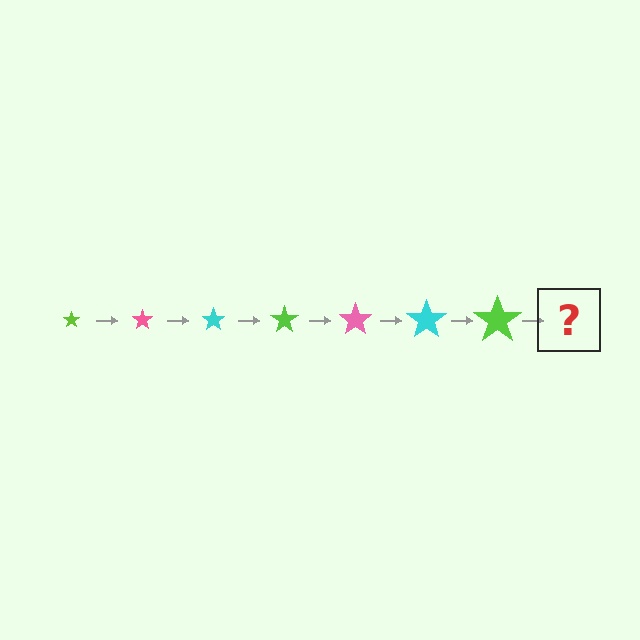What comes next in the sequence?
The next element should be a pink star, larger than the previous one.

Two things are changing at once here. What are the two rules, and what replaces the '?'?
The two rules are that the star grows larger each step and the color cycles through lime, pink, and cyan. The '?' should be a pink star, larger than the previous one.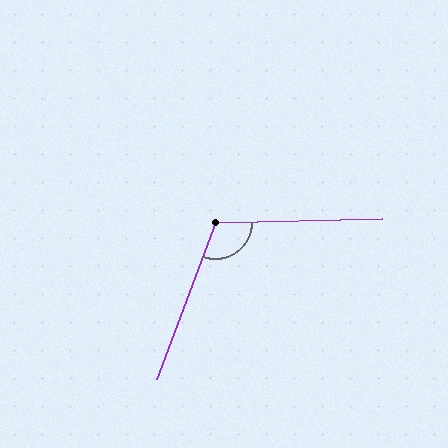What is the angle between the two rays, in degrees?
Approximately 112 degrees.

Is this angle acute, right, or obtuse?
It is obtuse.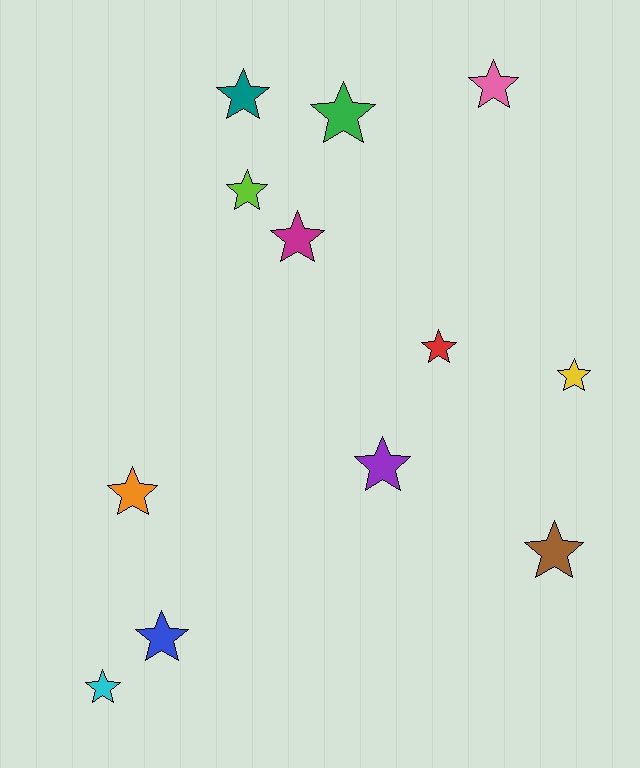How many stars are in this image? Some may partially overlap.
There are 12 stars.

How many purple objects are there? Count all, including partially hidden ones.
There is 1 purple object.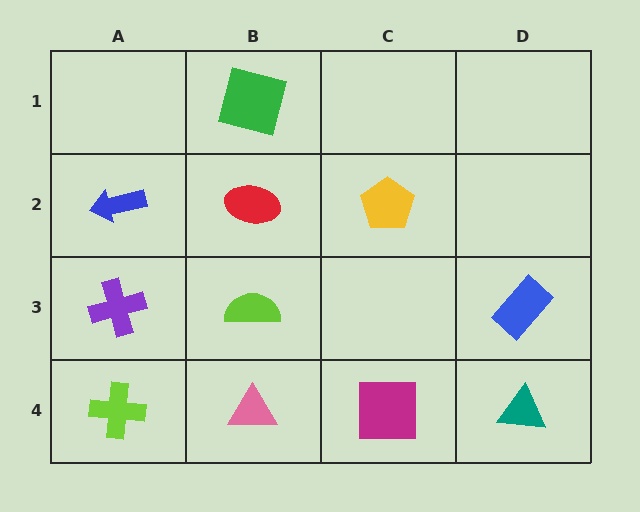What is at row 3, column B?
A lime semicircle.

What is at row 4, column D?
A teal triangle.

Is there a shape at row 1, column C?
No, that cell is empty.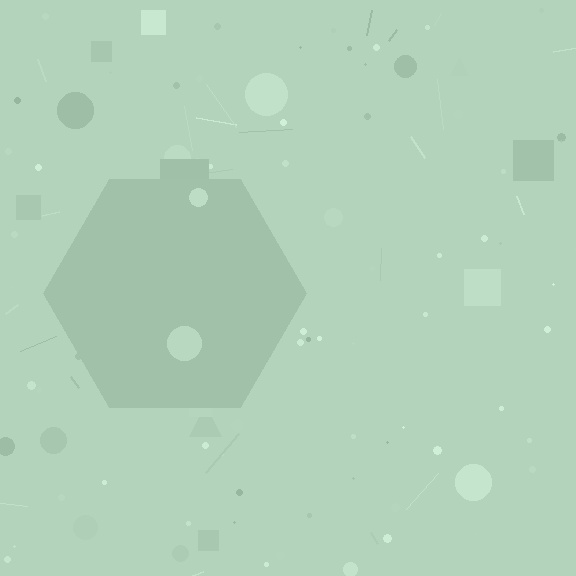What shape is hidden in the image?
A hexagon is hidden in the image.